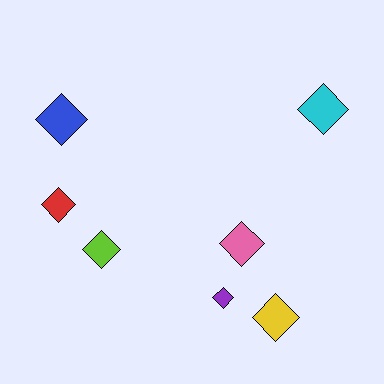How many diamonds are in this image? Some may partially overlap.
There are 7 diamonds.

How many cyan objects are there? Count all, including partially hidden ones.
There is 1 cyan object.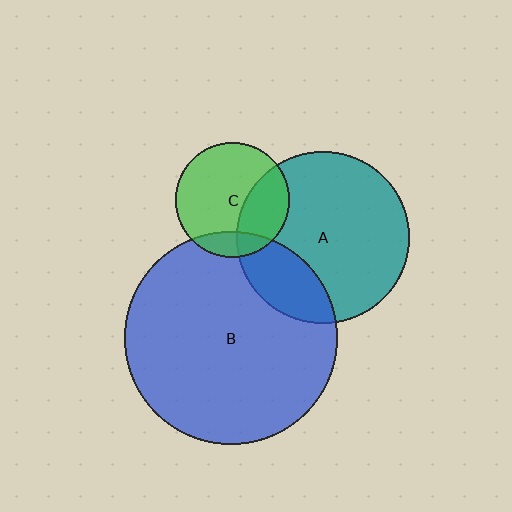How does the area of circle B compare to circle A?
Approximately 1.5 times.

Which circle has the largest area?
Circle B (blue).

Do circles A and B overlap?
Yes.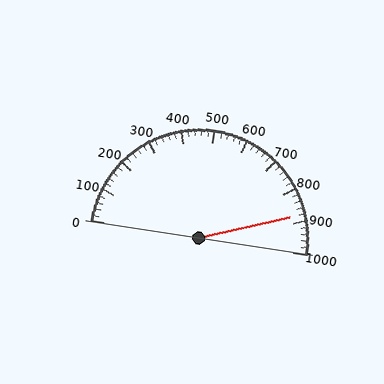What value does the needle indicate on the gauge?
The needle indicates approximately 880.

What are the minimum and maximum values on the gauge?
The gauge ranges from 0 to 1000.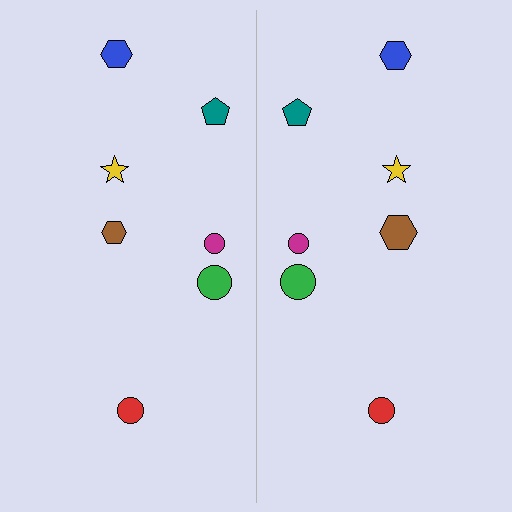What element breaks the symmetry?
The brown hexagon on the right side has a different size than its mirror counterpart.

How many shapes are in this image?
There are 14 shapes in this image.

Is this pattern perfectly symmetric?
No, the pattern is not perfectly symmetric. The brown hexagon on the right side has a different size than its mirror counterpart.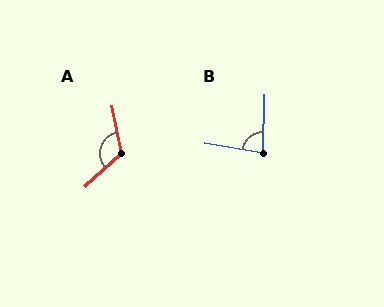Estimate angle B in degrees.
Approximately 82 degrees.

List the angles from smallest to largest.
B (82°), A (121°).